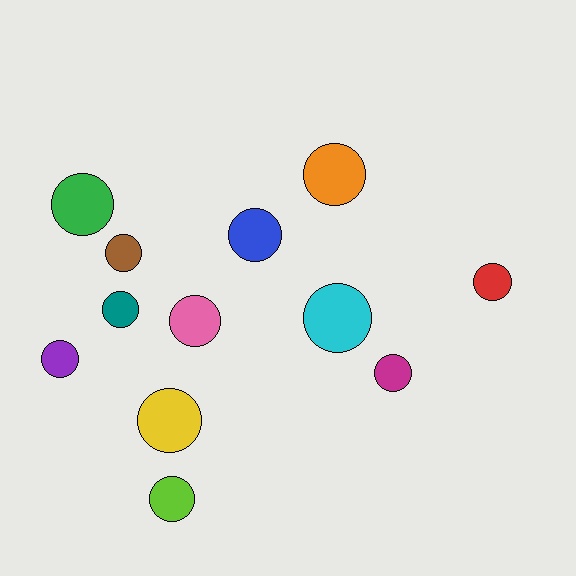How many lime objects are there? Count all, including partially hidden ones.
There is 1 lime object.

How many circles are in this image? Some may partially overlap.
There are 12 circles.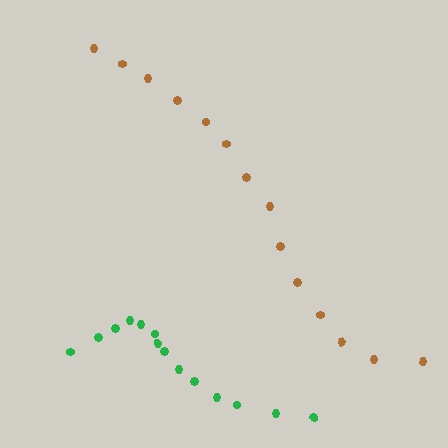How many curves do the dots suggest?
There are 2 distinct paths.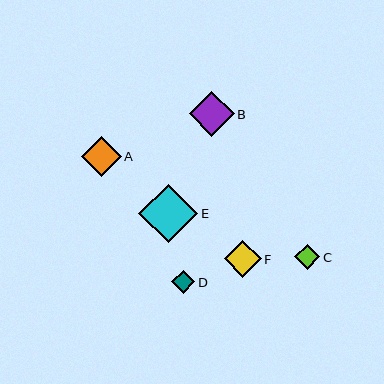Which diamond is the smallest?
Diamond D is the smallest with a size of approximately 23 pixels.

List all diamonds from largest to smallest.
From largest to smallest: E, B, A, F, C, D.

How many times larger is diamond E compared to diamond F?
Diamond E is approximately 1.6 times the size of diamond F.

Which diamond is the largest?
Diamond E is the largest with a size of approximately 59 pixels.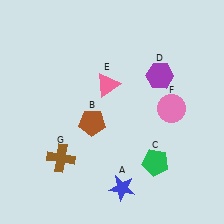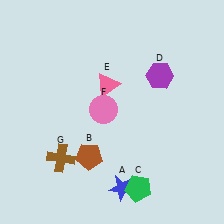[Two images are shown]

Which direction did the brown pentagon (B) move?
The brown pentagon (B) moved down.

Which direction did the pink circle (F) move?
The pink circle (F) moved left.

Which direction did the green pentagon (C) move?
The green pentagon (C) moved down.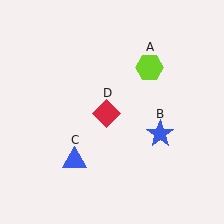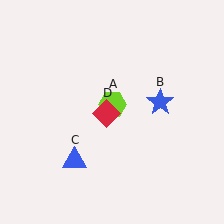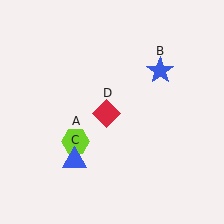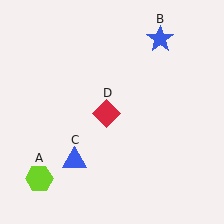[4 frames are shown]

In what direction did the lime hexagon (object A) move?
The lime hexagon (object A) moved down and to the left.